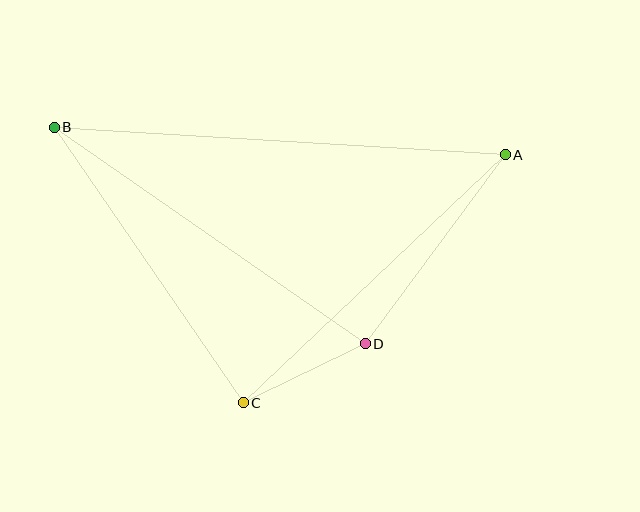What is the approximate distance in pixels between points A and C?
The distance between A and C is approximately 361 pixels.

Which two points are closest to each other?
Points C and D are closest to each other.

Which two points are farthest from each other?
Points A and B are farthest from each other.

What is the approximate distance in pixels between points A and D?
The distance between A and D is approximately 235 pixels.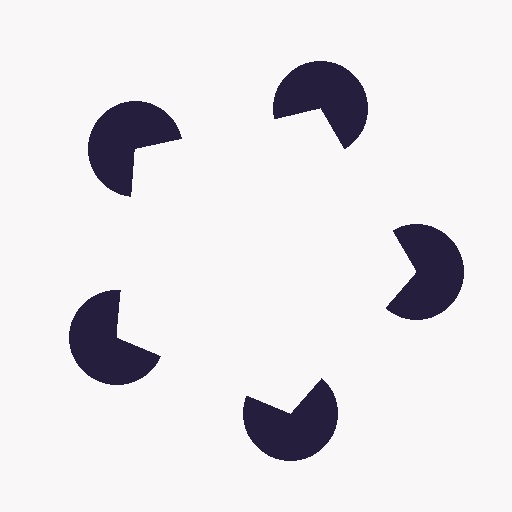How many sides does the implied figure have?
5 sides.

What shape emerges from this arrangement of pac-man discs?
An illusory pentagon — its edges are inferred from the aligned wedge cuts in the pac-man discs, not physically drawn.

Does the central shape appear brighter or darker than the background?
It typically appears slightly brighter than the background, even though no actual brightness change is drawn.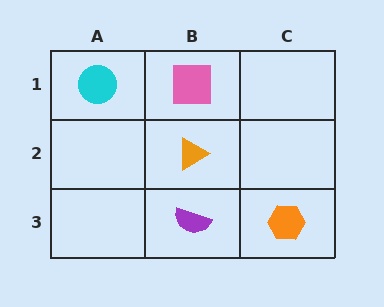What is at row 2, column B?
An orange triangle.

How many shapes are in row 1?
2 shapes.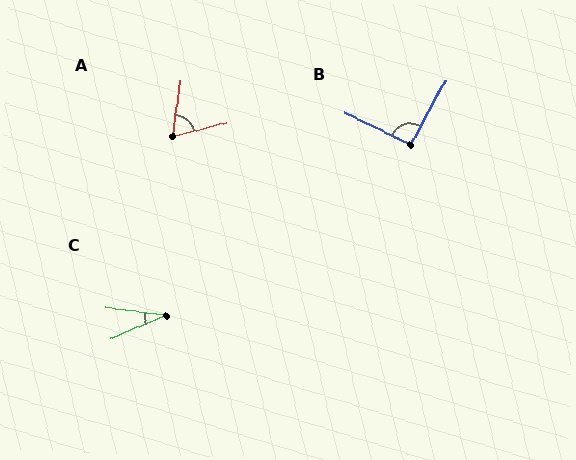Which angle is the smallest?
C, at approximately 31 degrees.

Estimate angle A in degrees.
Approximately 67 degrees.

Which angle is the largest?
B, at approximately 93 degrees.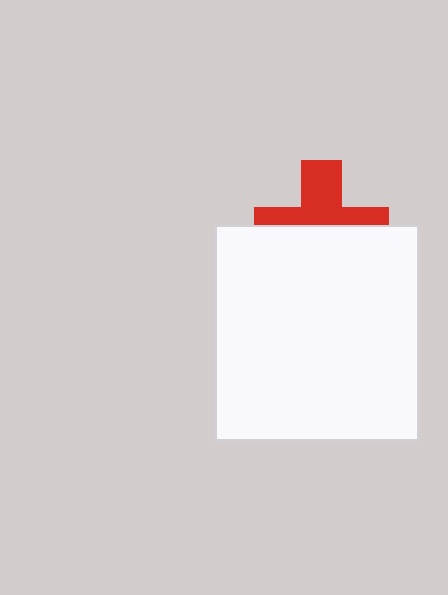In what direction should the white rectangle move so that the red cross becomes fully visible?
The white rectangle should move down. That is the shortest direction to clear the overlap and leave the red cross fully visible.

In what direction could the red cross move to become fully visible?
The red cross could move up. That would shift it out from behind the white rectangle entirely.